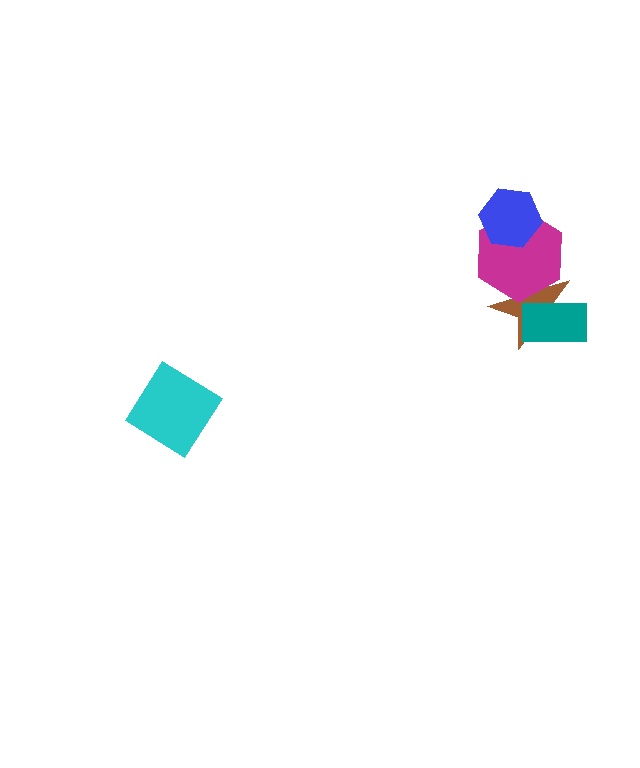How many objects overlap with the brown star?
2 objects overlap with the brown star.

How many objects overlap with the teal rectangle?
1 object overlaps with the teal rectangle.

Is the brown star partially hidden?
Yes, it is partially covered by another shape.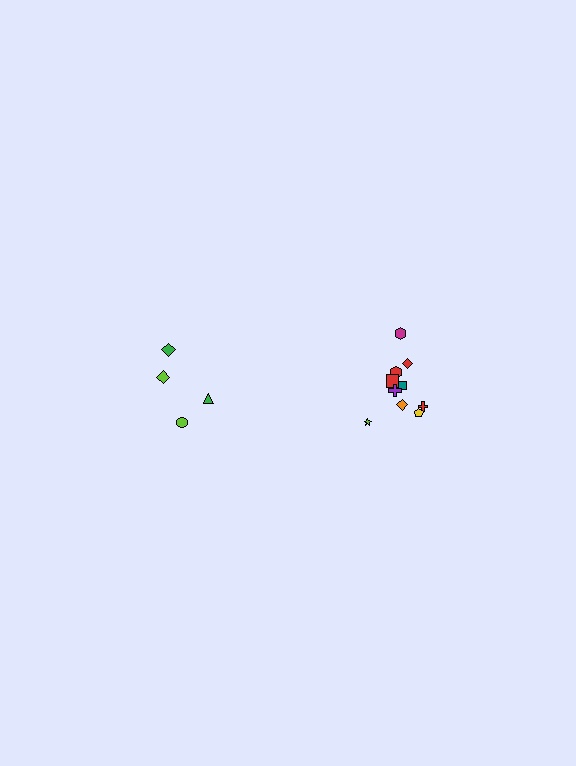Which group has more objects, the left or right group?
The right group.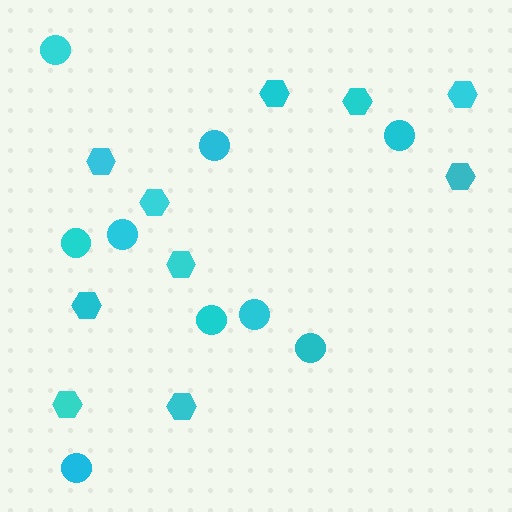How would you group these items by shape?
There are 2 groups: one group of hexagons (10) and one group of circles (9).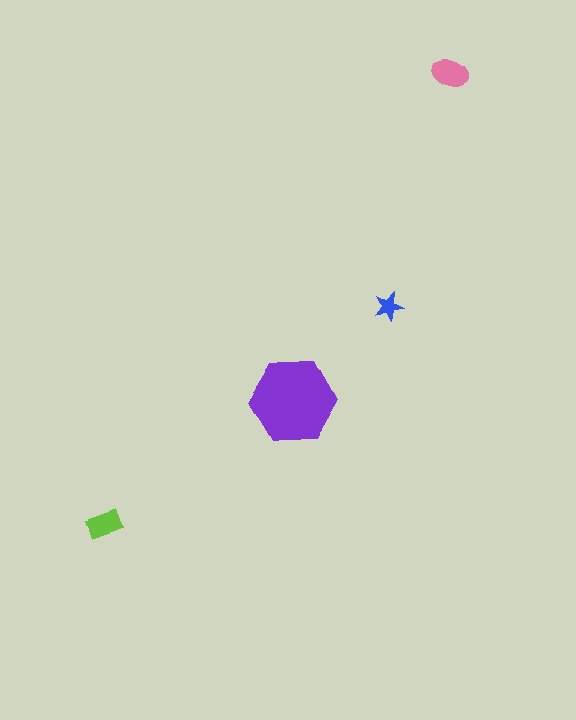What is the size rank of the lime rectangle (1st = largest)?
3rd.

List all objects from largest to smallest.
The purple hexagon, the pink ellipse, the lime rectangle, the blue star.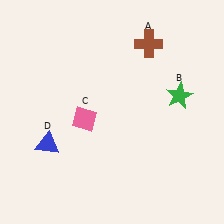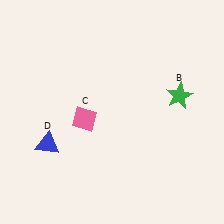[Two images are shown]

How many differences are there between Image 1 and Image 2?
There is 1 difference between the two images.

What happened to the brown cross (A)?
The brown cross (A) was removed in Image 2. It was in the top-right area of Image 1.